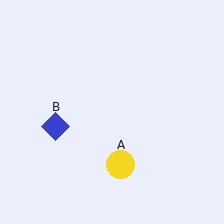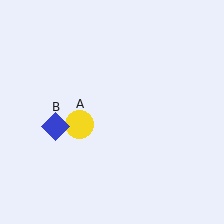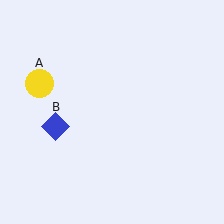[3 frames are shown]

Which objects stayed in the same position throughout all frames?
Blue diamond (object B) remained stationary.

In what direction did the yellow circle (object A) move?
The yellow circle (object A) moved up and to the left.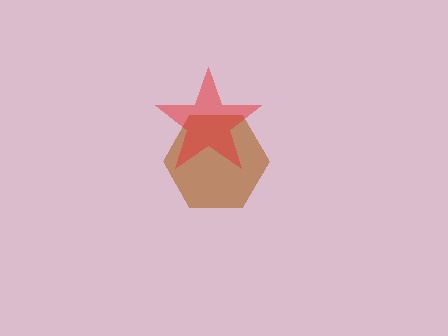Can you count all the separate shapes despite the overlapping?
Yes, there are 2 separate shapes.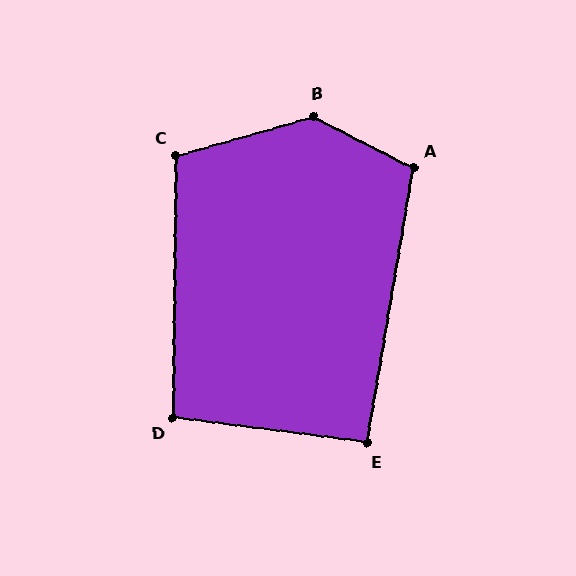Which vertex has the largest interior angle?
B, at approximately 137 degrees.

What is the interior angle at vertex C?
Approximately 107 degrees (obtuse).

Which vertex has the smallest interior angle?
E, at approximately 92 degrees.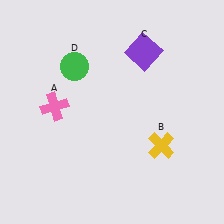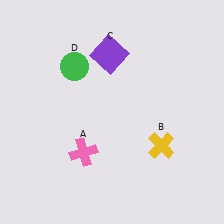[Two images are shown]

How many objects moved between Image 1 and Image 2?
2 objects moved between the two images.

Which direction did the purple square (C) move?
The purple square (C) moved left.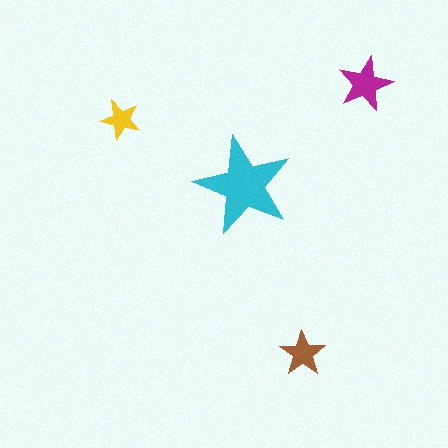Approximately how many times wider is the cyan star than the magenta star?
About 2 times wider.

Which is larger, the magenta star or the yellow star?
The magenta one.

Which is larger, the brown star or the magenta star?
The magenta one.